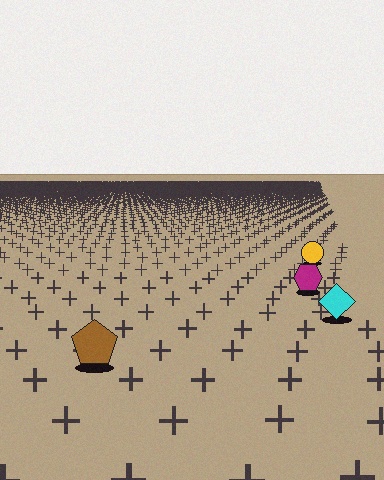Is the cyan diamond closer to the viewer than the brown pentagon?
No. The brown pentagon is closer — you can tell from the texture gradient: the ground texture is coarser near it.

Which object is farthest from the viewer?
The yellow circle is farthest from the viewer. It appears smaller and the ground texture around it is denser.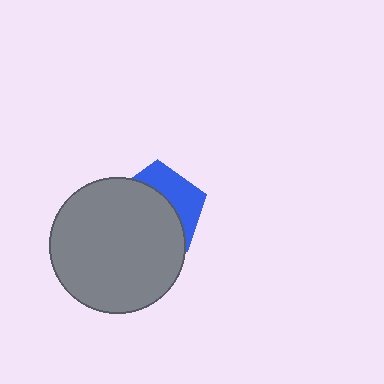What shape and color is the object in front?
The object in front is a gray circle.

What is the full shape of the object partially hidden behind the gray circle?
The partially hidden object is a blue pentagon.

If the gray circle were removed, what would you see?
You would see the complete blue pentagon.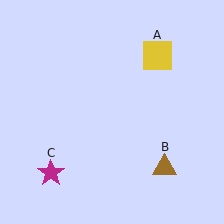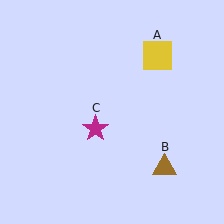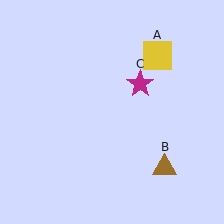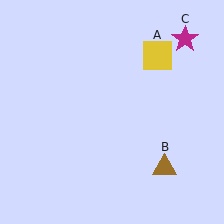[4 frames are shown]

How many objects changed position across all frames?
1 object changed position: magenta star (object C).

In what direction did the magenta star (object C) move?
The magenta star (object C) moved up and to the right.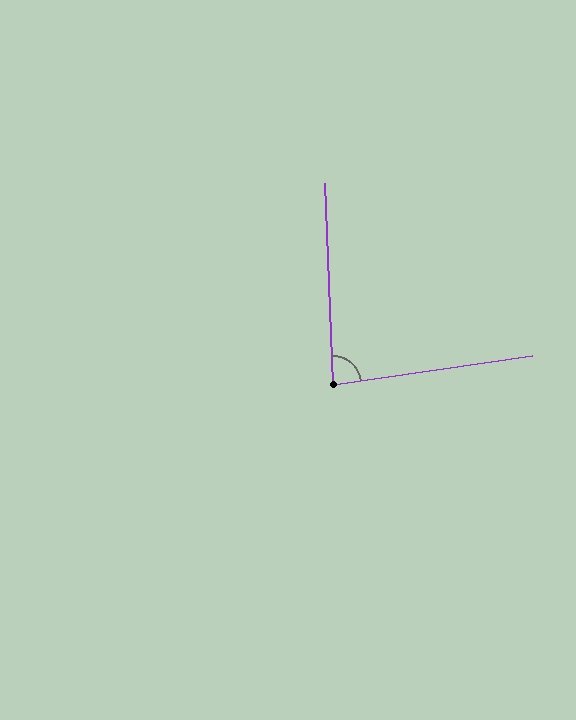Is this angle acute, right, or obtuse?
It is acute.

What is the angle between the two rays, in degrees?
Approximately 84 degrees.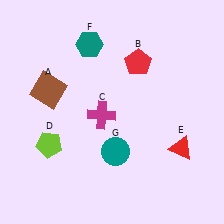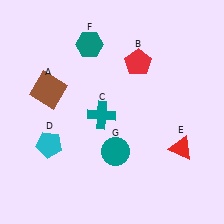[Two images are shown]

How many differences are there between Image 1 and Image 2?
There are 2 differences between the two images.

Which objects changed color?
C changed from magenta to teal. D changed from lime to cyan.